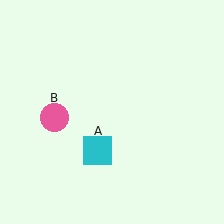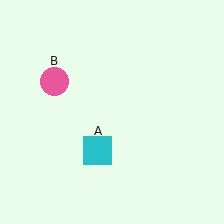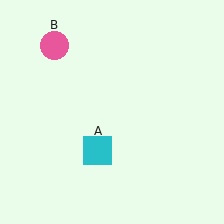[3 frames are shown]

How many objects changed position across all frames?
1 object changed position: pink circle (object B).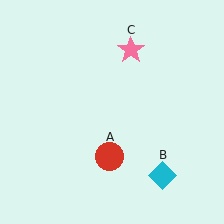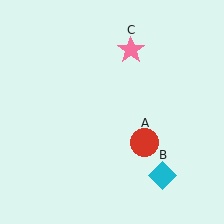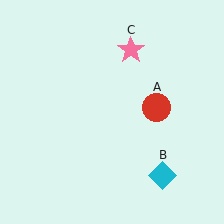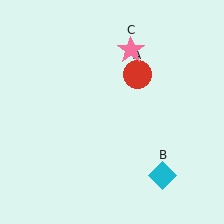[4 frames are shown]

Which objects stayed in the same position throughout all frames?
Cyan diamond (object B) and pink star (object C) remained stationary.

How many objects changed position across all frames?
1 object changed position: red circle (object A).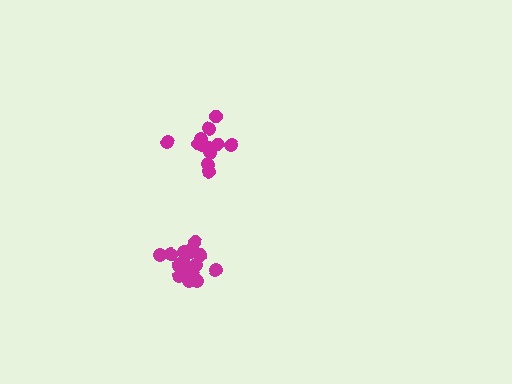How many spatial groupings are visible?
There are 2 spatial groupings.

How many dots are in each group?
Group 1: 18 dots, Group 2: 12 dots (30 total).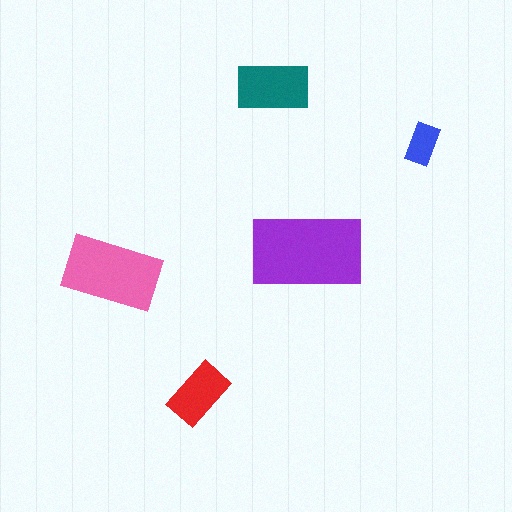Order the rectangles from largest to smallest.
the purple one, the pink one, the teal one, the red one, the blue one.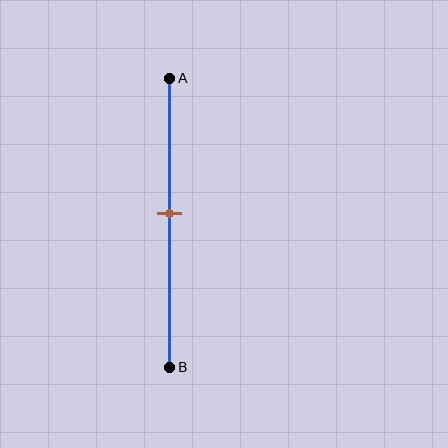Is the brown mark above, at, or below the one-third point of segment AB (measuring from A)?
The brown mark is below the one-third point of segment AB.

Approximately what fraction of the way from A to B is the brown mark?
The brown mark is approximately 45% of the way from A to B.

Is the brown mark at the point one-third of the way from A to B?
No, the mark is at about 45% from A, not at the 33% one-third point.